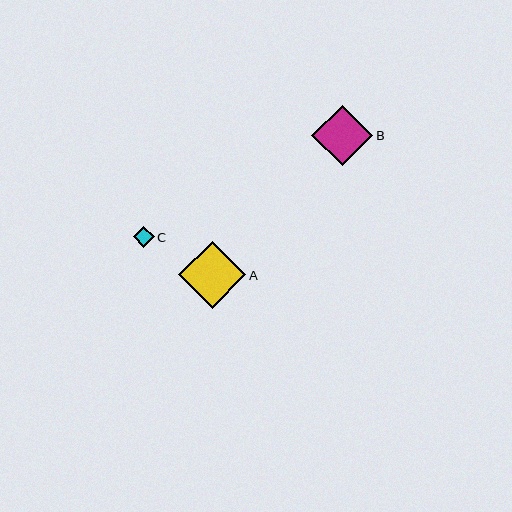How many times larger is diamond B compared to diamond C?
Diamond B is approximately 3.0 times the size of diamond C.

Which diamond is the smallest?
Diamond C is the smallest with a size of approximately 20 pixels.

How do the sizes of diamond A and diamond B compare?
Diamond A and diamond B are approximately the same size.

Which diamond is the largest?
Diamond A is the largest with a size of approximately 67 pixels.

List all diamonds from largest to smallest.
From largest to smallest: A, B, C.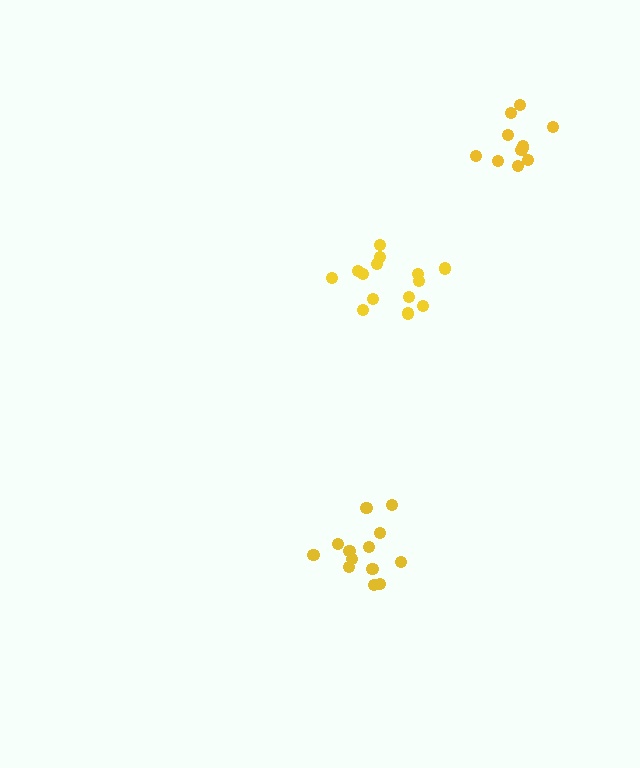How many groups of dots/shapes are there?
There are 3 groups.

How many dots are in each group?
Group 1: 14 dots, Group 2: 13 dots, Group 3: 11 dots (38 total).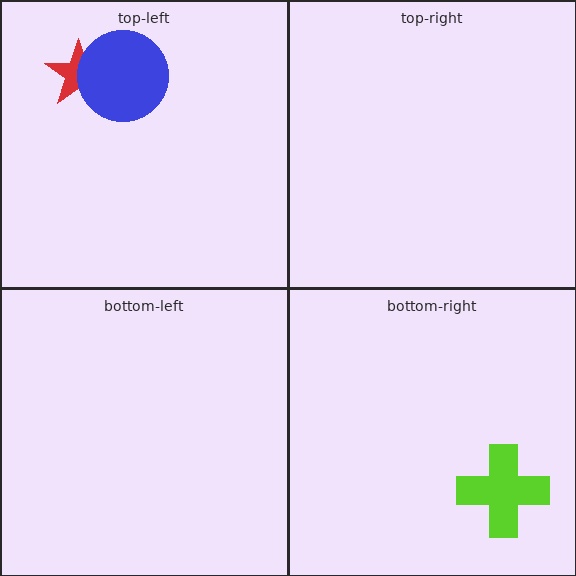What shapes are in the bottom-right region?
The lime cross.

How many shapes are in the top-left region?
2.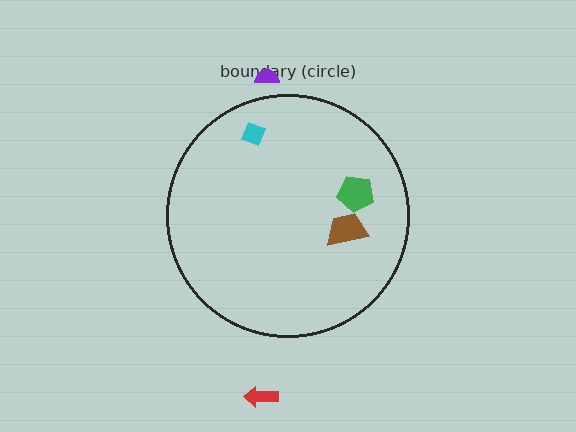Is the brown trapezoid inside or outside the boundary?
Inside.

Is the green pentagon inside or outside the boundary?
Inside.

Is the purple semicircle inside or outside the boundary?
Outside.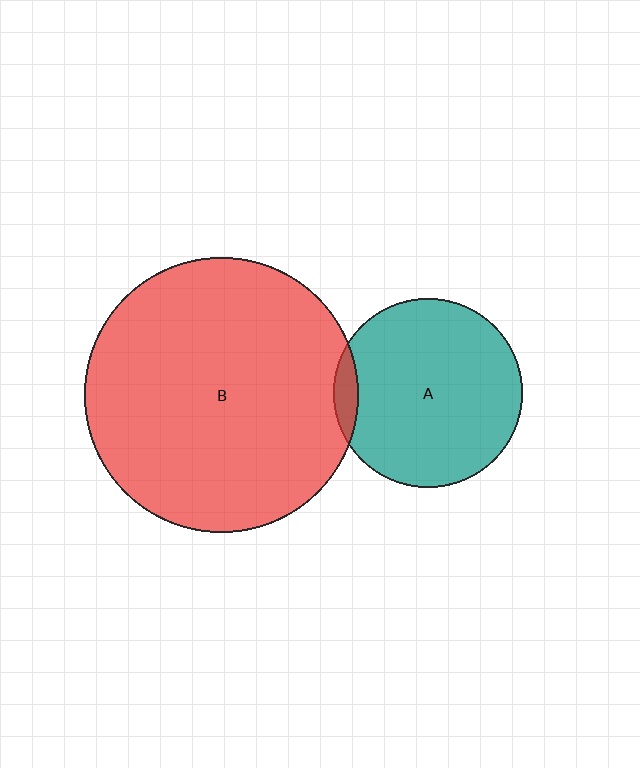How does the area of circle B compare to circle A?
Approximately 2.1 times.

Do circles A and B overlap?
Yes.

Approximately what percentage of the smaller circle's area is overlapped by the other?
Approximately 5%.